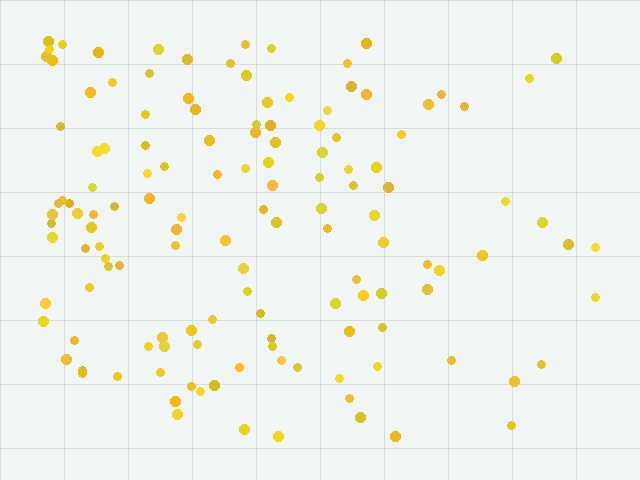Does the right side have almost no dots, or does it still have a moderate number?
Still a moderate number, just noticeably fewer than the left.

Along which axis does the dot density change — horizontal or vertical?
Horizontal.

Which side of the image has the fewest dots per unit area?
The right.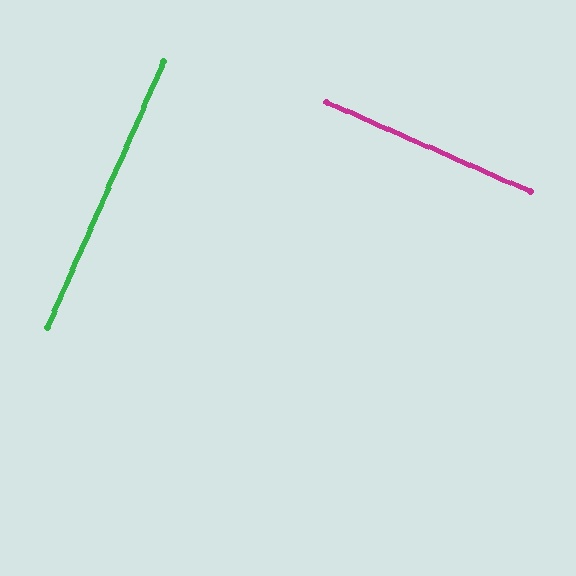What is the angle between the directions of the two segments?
Approximately 90 degrees.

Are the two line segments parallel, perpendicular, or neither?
Perpendicular — they meet at approximately 90°.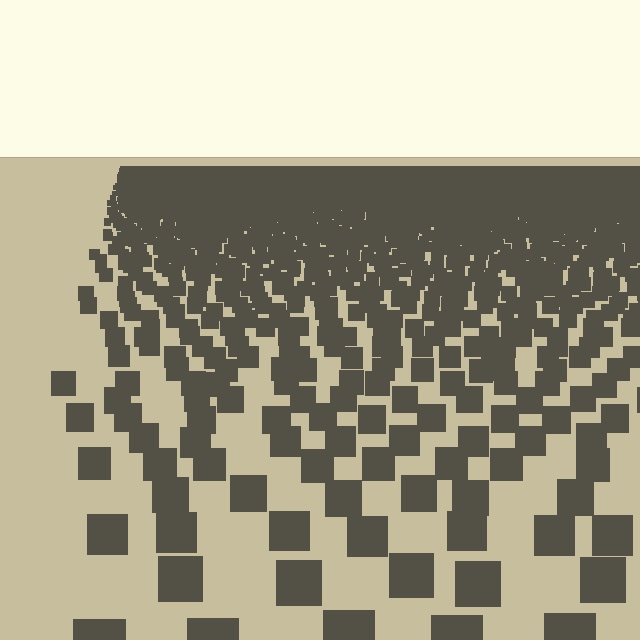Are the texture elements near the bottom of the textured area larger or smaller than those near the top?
Larger. Near the bottom, elements are closer to the viewer and appear at a bigger on-screen size.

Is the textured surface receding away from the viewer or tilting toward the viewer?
The surface is receding away from the viewer. Texture elements get smaller and denser toward the top.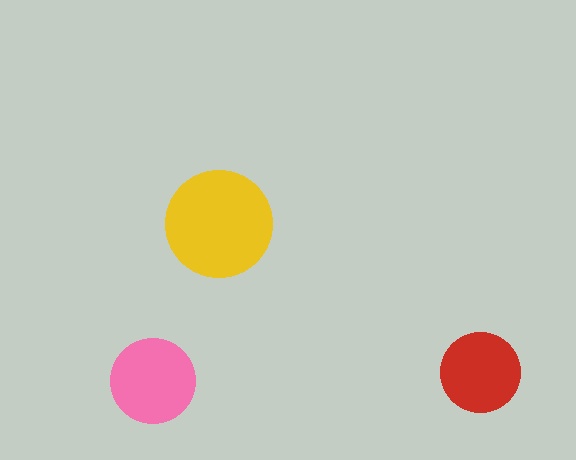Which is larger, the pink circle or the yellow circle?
The yellow one.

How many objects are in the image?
There are 3 objects in the image.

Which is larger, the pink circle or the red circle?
The pink one.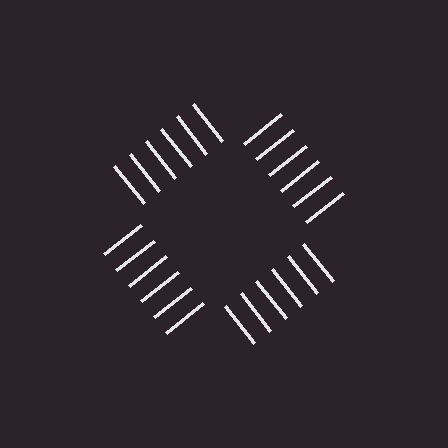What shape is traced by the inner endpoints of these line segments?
An illusory square — the line segments terminate on its edges but no continuous stroke is drawn.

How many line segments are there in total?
24 — 6 along each of the 4 edges.